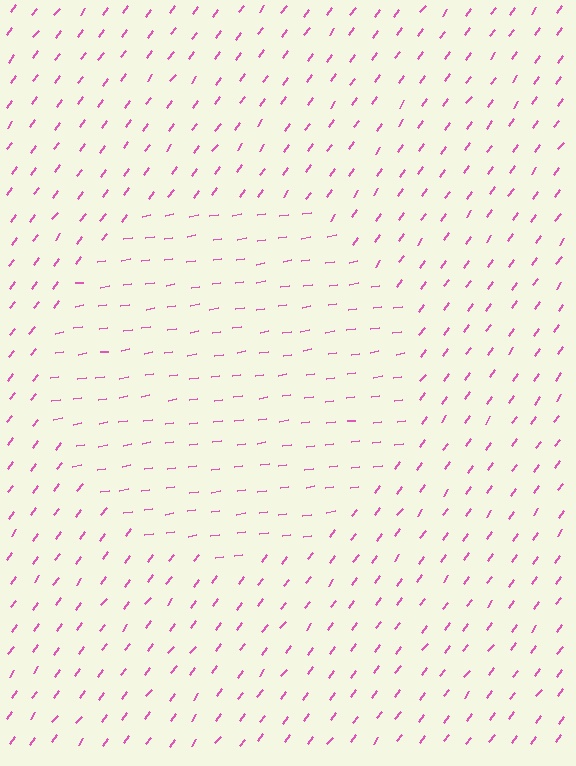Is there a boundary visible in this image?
Yes, there is a texture boundary formed by a change in line orientation.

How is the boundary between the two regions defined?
The boundary is defined purely by a change in line orientation (approximately 45 degrees difference). All lines are the same color and thickness.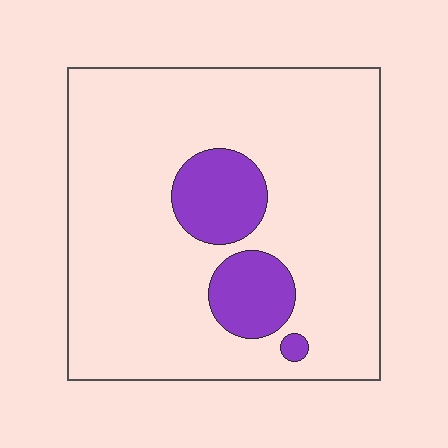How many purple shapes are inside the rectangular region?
3.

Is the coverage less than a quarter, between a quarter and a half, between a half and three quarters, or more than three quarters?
Less than a quarter.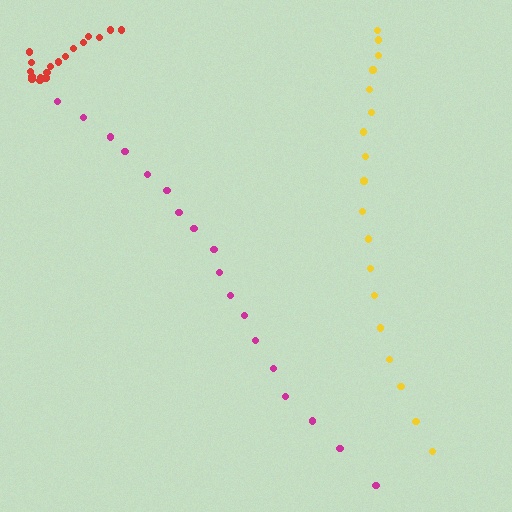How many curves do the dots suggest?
There are 3 distinct paths.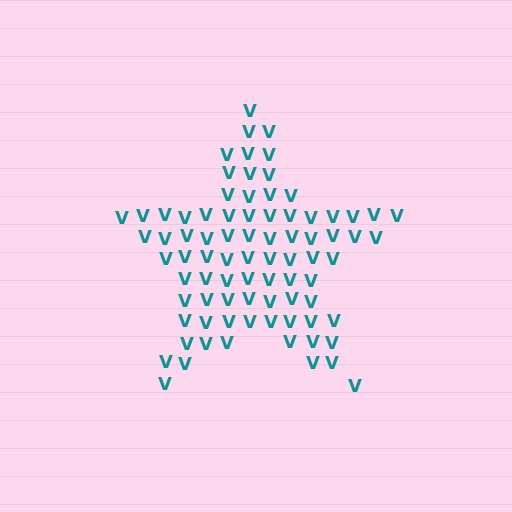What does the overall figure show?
The overall figure shows a star.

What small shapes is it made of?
It is made of small letter V's.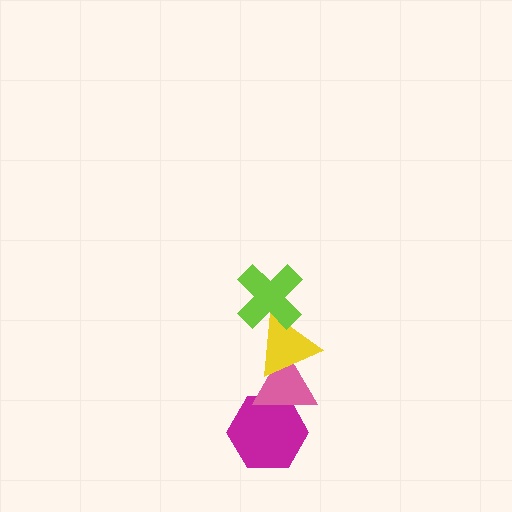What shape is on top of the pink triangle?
The yellow triangle is on top of the pink triangle.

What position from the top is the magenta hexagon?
The magenta hexagon is 4th from the top.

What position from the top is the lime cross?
The lime cross is 1st from the top.